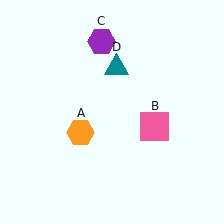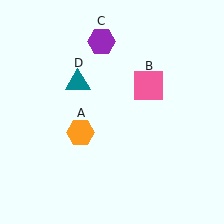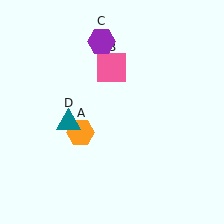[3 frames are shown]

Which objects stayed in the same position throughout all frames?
Orange hexagon (object A) and purple hexagon (object C) remained stationary.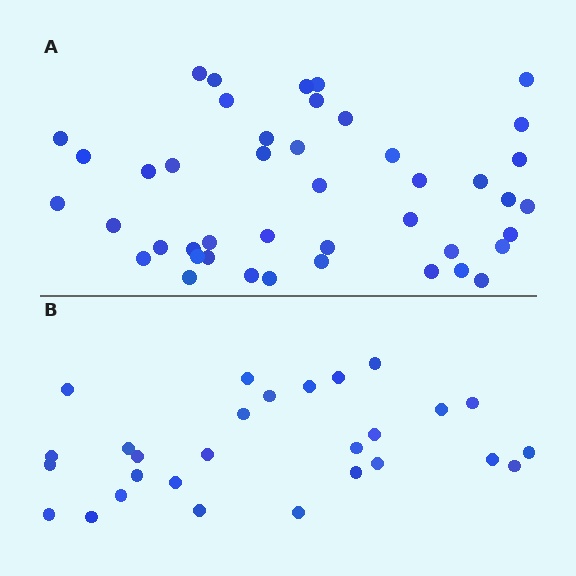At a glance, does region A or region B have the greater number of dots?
Region A (the top region) has more dots.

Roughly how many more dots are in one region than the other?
Region A has approximately 15 more dots than region B.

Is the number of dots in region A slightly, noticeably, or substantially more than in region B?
Region A has substantially more. The ratio is roughly 1.6 to 1.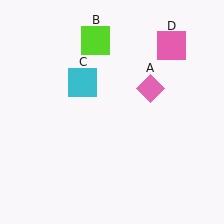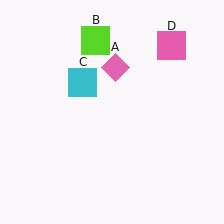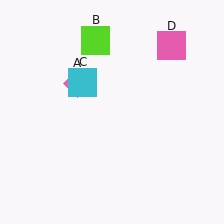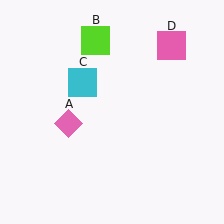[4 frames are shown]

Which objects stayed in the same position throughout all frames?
Lime square (object B) and cyan square (object C) and pink square (object D) remained stationary.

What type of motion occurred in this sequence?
The pink diamond (object A) rotated counterclockwise around the center of the scene.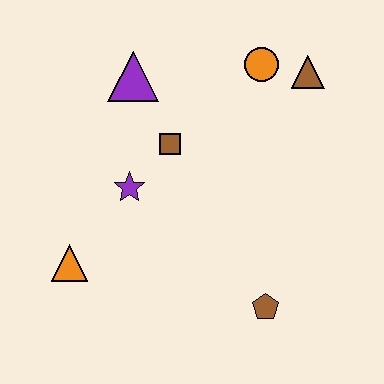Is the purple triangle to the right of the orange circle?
No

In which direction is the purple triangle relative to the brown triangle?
The purple triangle is to the left of the brown triangle.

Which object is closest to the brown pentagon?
The purple star is closest to the brown pentagon.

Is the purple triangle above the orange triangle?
Yes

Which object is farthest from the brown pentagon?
The purple triangle is farthest from the brown pentagon.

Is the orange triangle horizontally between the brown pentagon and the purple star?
No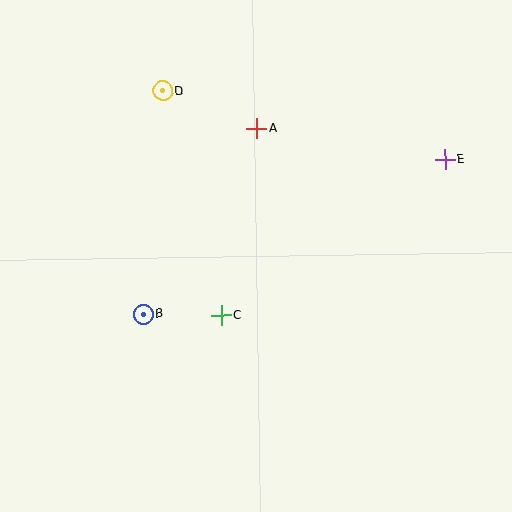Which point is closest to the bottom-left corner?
Point B is closest to the bottom-left corner.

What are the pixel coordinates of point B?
Point B is at (143, 314).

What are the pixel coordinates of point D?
Point D is at (163, 91).